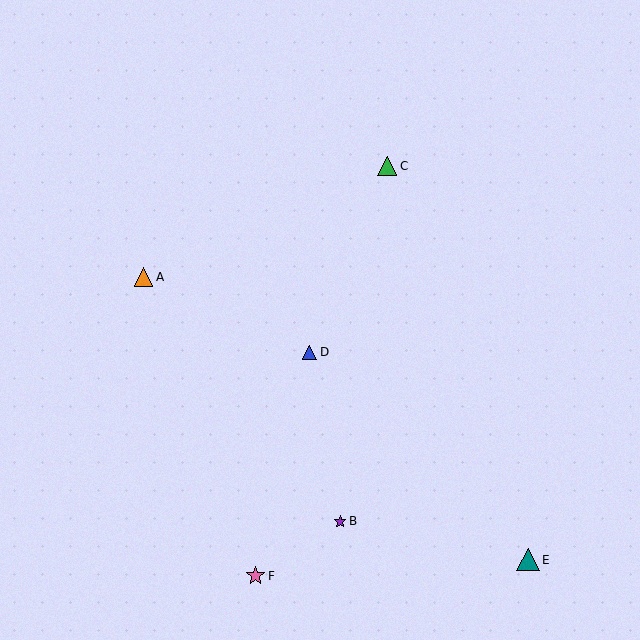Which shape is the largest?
The teal triangle (labeled E) is the largest.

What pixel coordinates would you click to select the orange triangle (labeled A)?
Click at (144, 277) to select the orange triangle A.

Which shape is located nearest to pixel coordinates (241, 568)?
The pink star (labeled F) at (255, 576) is nearest to that location.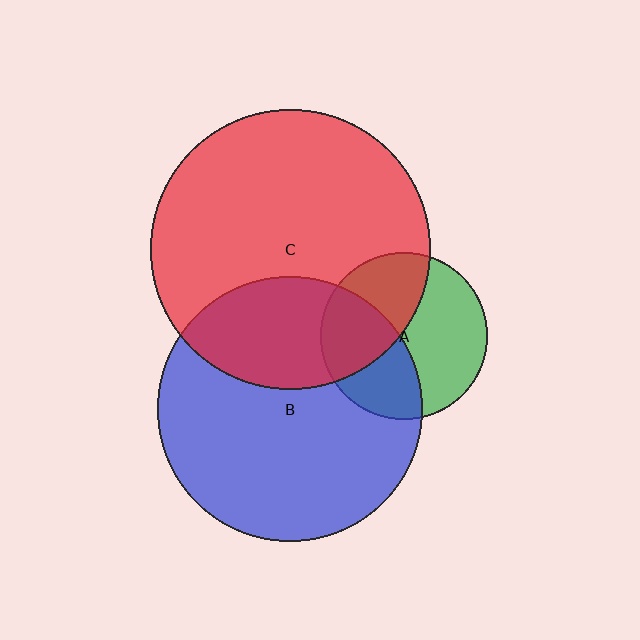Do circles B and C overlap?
Yes.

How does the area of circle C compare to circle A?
Approximately 2.8 times.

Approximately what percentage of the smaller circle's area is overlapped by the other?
Approximately 30%.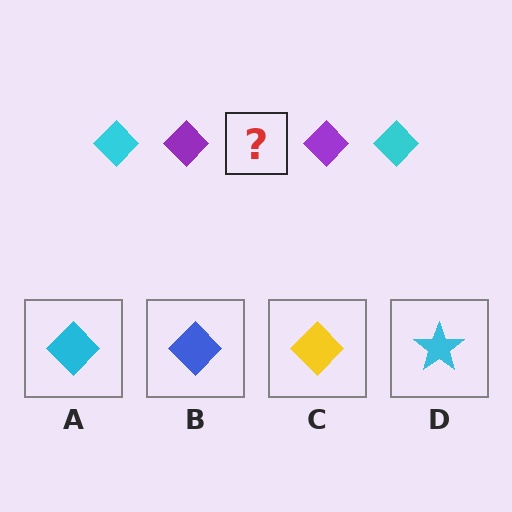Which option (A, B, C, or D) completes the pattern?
A.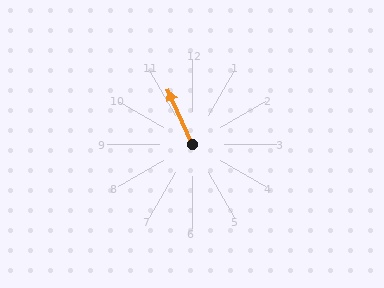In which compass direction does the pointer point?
Northwest.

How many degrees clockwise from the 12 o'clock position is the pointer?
Approximately 336 degrees.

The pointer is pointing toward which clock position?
Roughly 11 o'clock.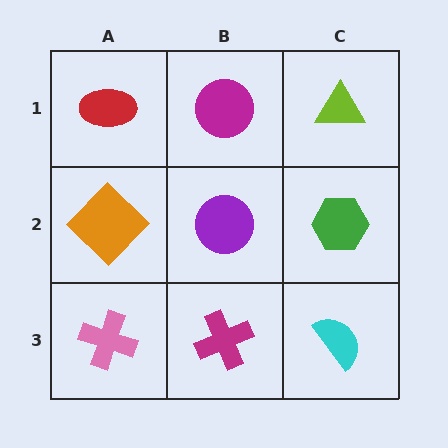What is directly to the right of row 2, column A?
A purple circle.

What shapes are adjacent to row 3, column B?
A purple circle (row 2, column B), a pink cross (row 3, column A), a cyan semicircle (row 3, column C).